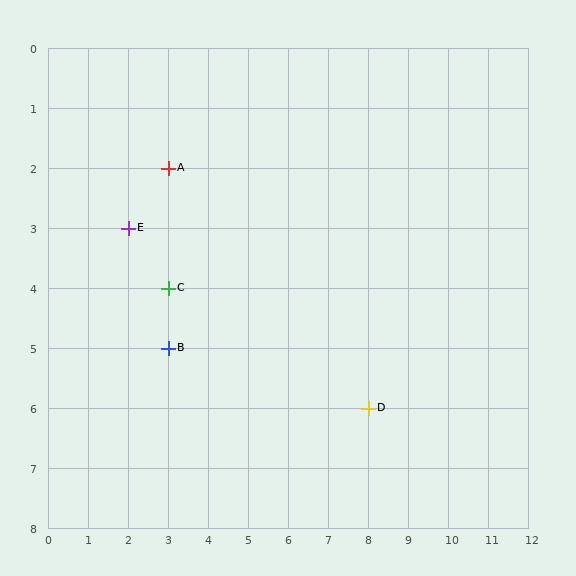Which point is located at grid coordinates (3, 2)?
Point A is at (3, 2).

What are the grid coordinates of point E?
Point E is at grid coordinates (2, 3).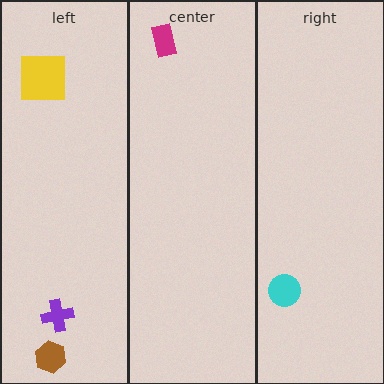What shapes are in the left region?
The purple cross, the brown hexagon, the yellow square.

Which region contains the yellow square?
The left region.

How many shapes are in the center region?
1.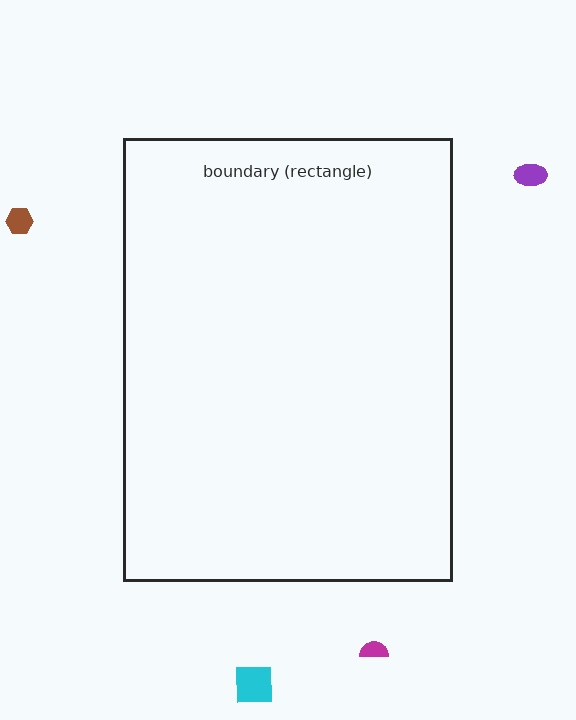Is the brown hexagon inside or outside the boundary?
Outside.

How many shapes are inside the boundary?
0 inside, 4 outside.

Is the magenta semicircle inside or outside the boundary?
Outside.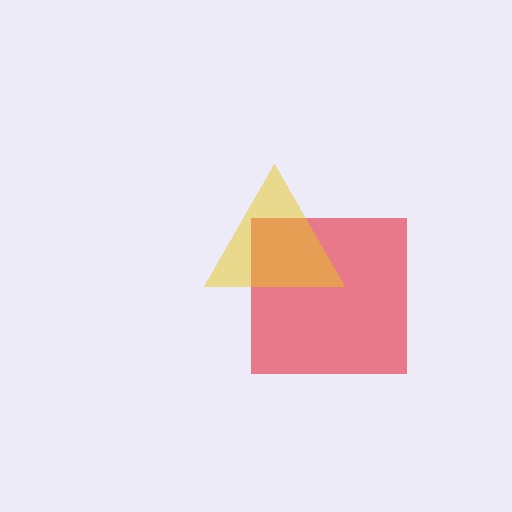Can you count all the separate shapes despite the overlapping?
Yes, there are 2 separate shapes.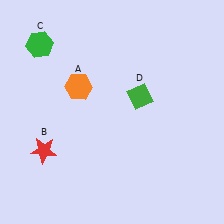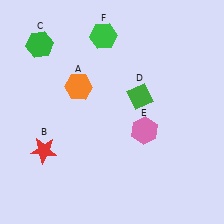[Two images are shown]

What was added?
A pink hexagon (E), a green hexagon (F) were added in Image 2.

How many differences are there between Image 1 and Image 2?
There are 2 differences between the two images.